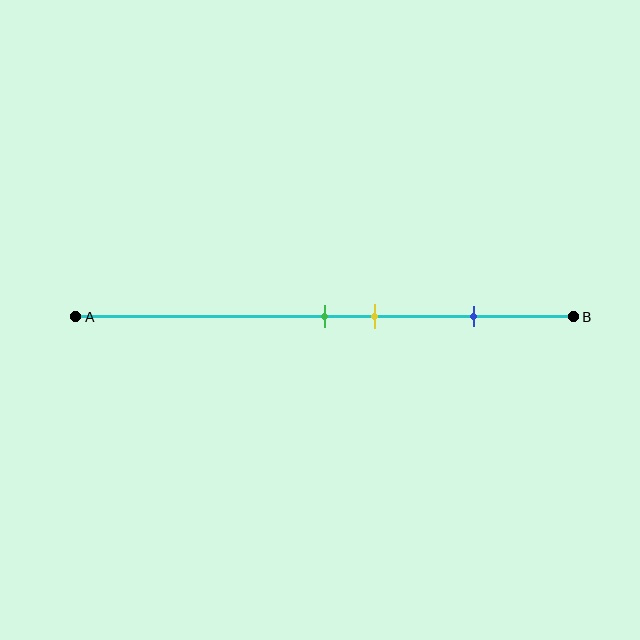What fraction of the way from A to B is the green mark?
The green mark is approximately 50% (0.5) of the way from A to B.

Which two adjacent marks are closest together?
The green and yellow marks are the closest adjacent pair.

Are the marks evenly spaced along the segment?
No, the marks are not evenly spaced.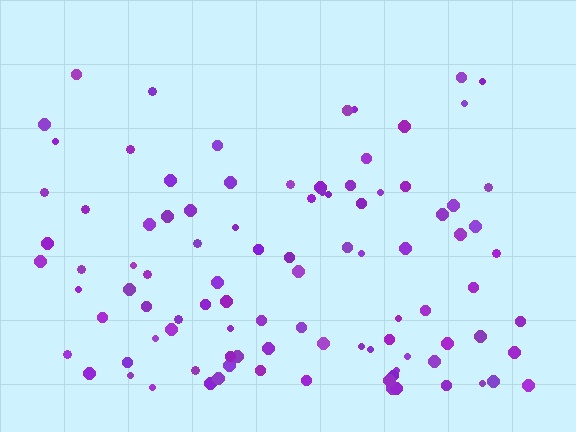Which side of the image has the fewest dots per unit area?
The top.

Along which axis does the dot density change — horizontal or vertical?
Vertical.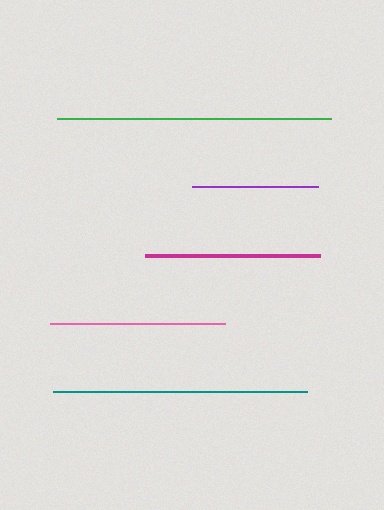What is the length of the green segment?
The green segment is approximately 275 pixels long.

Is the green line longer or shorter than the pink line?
The green line is longer than the pink line.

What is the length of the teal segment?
The teal segment is approximately 254 pixels long.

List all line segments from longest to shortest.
From longest to shortest: green, teal, pink, magenta, purple.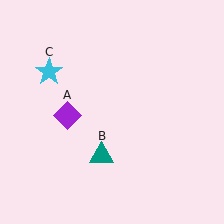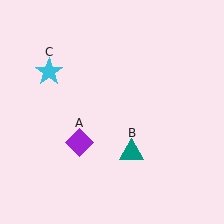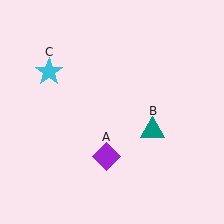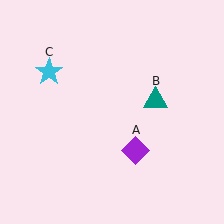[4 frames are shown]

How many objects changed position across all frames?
2 objects changed position: purple diamond (object A), teal triangle (object B).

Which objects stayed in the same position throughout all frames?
Cyan star (object C) remained stationary.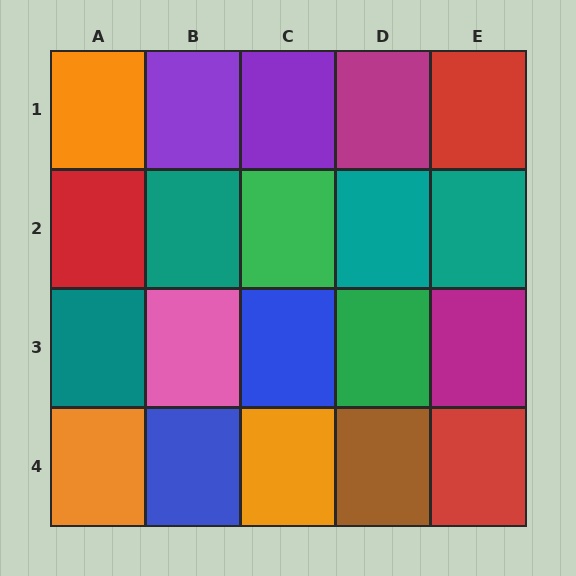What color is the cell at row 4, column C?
Orange.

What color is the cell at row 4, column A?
Orange.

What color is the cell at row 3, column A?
Teal.